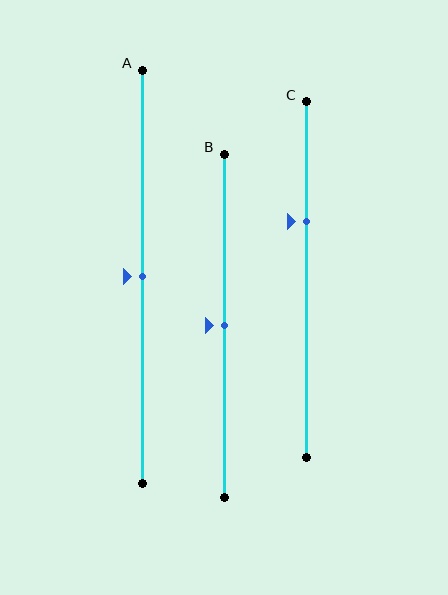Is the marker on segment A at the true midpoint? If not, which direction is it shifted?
Yes, the marker on segment A is at the true midpoint.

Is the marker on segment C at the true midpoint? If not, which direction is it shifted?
No, the marker on segment C is shifted upward by about 16% of the segment length.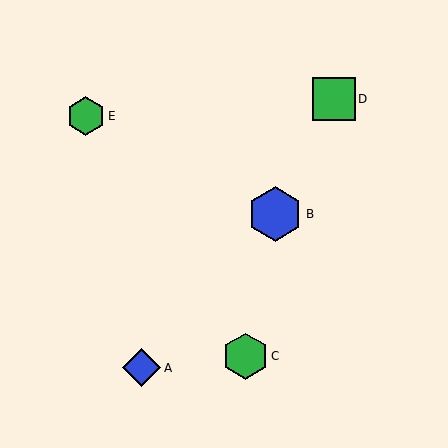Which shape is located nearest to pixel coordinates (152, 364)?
The blue diamond (labeled A) at (142, 368) is nearest to that location.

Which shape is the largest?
The blue hexagon (labeled B) is the largest.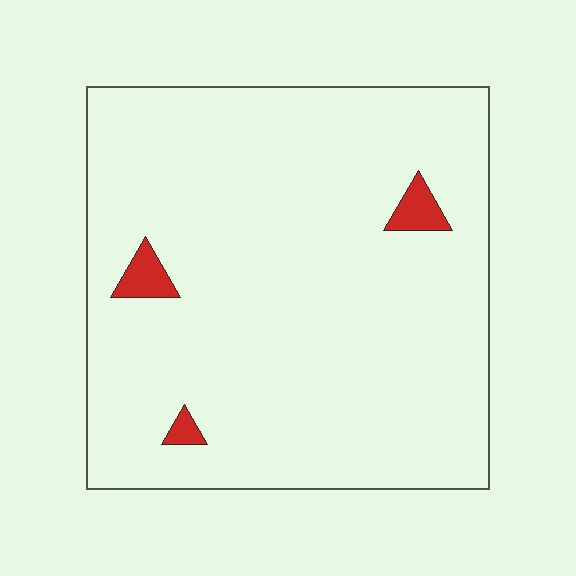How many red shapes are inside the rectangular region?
3.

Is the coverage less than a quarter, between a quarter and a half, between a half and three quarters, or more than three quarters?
Less than a quarter.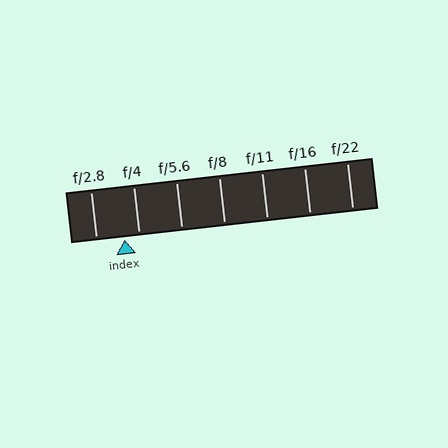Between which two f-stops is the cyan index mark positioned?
The index mark is between f/2.8 and f/4.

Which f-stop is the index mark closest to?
The index mark is closest to f/4.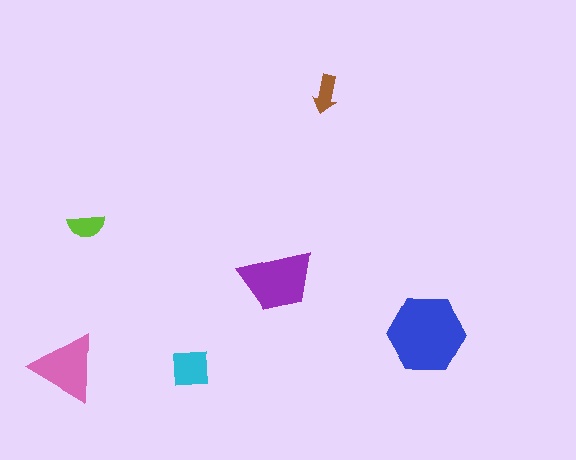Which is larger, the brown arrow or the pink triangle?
The pink triangle.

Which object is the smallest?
The brown arrow.